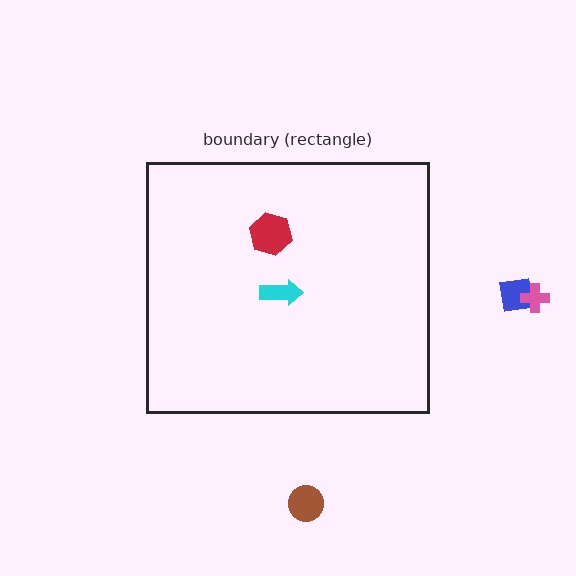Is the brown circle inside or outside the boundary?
Outside.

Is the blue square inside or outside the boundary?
Outside.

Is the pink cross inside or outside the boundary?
Outside.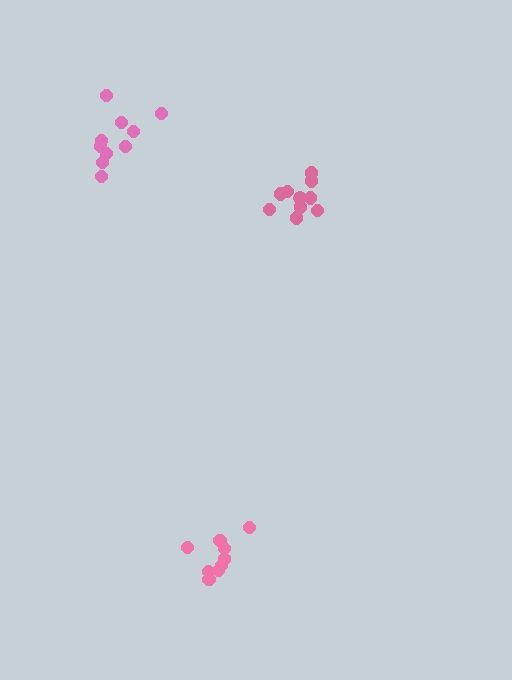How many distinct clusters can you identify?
There are 3 distinct clusters.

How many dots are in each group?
Group 1: 10 dots, Group 2: 9 dots, Group 3: 11 dots (30 total).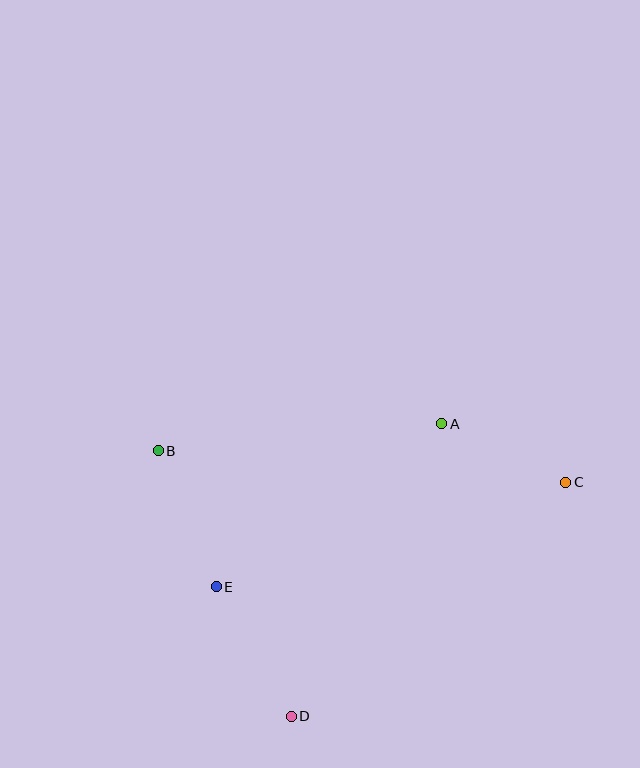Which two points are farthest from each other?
Points B and C are farthest from each other.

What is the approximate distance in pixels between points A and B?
The distance between A and B is approximately 284 pixels.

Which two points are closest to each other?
Points A and C are closest to each other.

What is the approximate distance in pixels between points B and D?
The distance between B and D is approximately 297 pixels.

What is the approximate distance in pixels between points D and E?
The distance between D and E is approximately 150 pixels.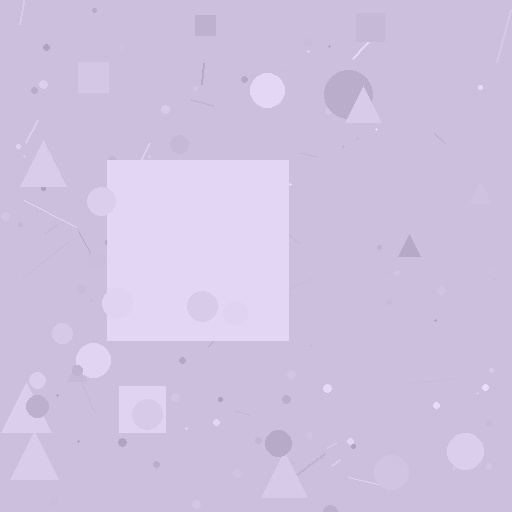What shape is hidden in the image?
A square is hidden in the image.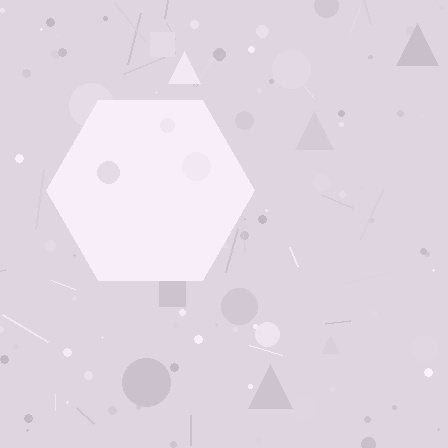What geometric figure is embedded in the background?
A hexagon is embedded in the background.